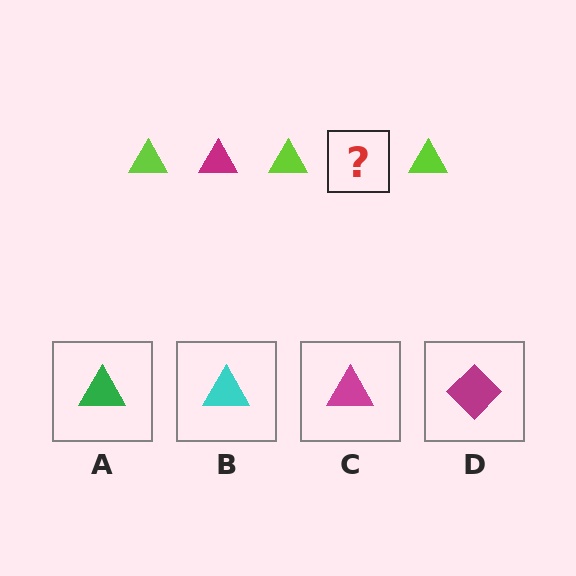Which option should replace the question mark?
Option C.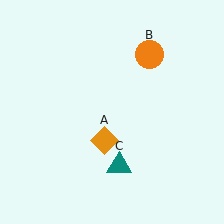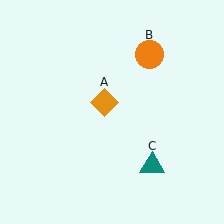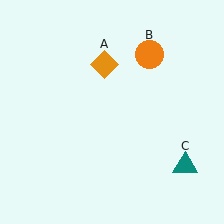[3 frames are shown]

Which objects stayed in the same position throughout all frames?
Orange circle (object B) remained stationary.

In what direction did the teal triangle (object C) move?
The teal triangle (object C) moved right.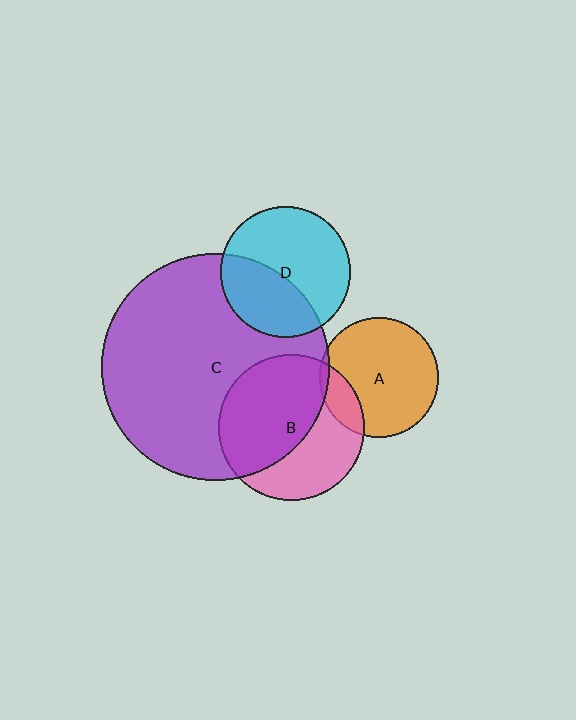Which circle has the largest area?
Circle C (purple).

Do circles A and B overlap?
Yes.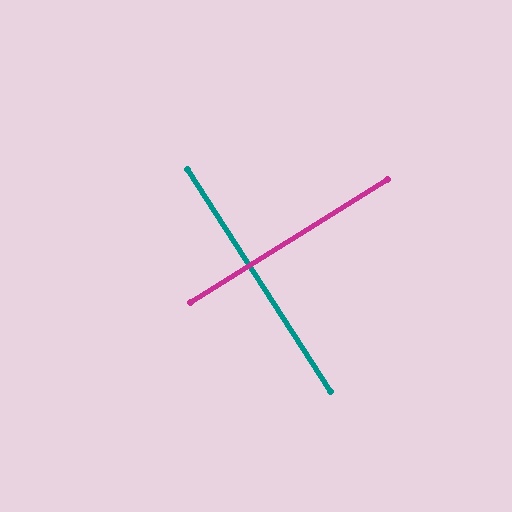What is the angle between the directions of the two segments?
Approximately 89 degrees.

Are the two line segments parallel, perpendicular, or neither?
Perpendicular — they meet at approximately 89°.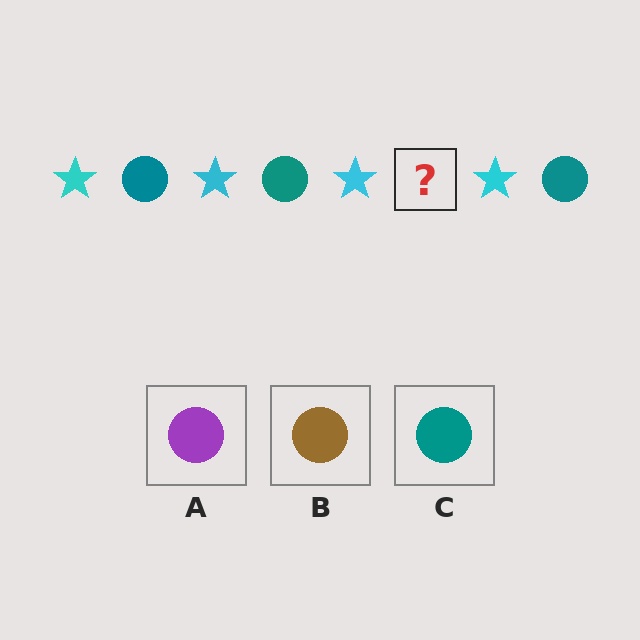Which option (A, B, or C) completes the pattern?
C.